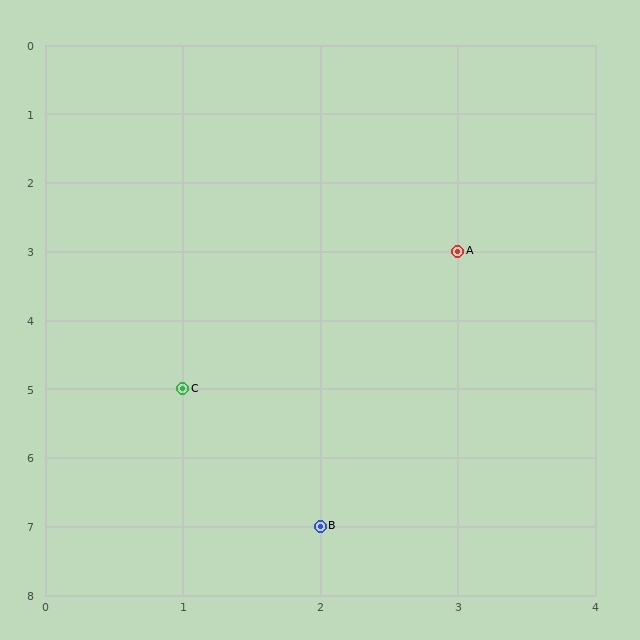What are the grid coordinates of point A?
Point A is at grid coordinates (3, 3).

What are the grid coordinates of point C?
Point C is at grid coordinates (1, 5).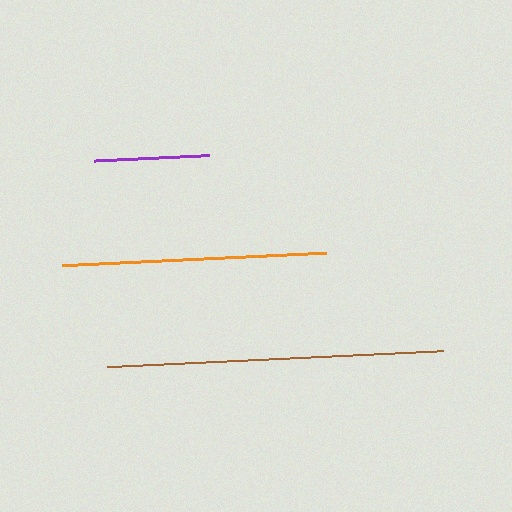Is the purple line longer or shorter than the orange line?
The orange line is longer than the purple line.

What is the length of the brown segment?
The brown segment is approximately 336 pixels long.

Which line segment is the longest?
The brown line is the longest at approximately 336 pixels.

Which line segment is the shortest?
The purple line is the shortest at approximately 115 pixels.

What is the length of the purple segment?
The purple segment is approximately 115 pixels long.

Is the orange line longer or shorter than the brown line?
The brown line is longer than the orange line.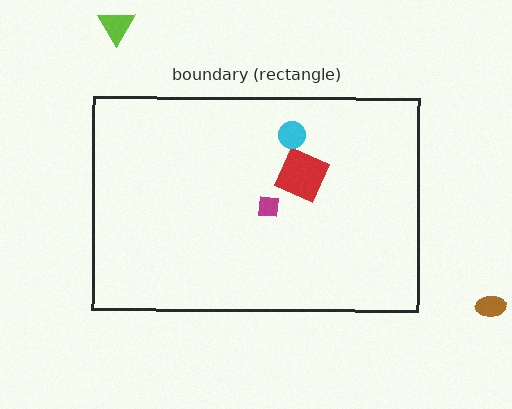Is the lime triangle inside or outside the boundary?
Outside.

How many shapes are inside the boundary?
3 inside, 2 outside.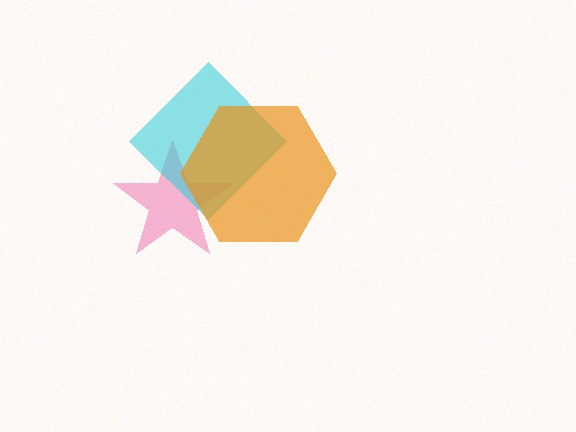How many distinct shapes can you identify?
There are 3 distinct shapes: a pink star, a cyan diamond, an orange hexagon.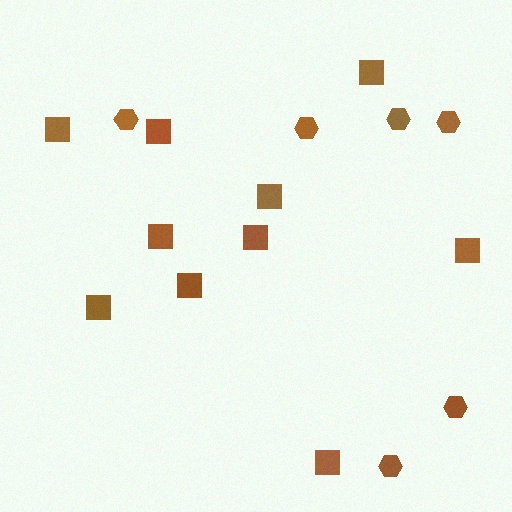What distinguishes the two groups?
There are 2 groups: one group of squares (10) and one group of hexagons (6).